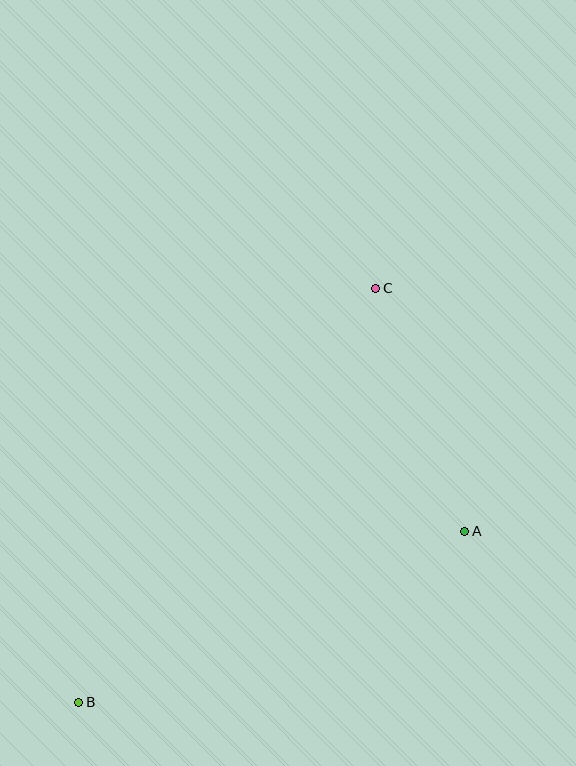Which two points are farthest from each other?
Points B and C are farthest from each other.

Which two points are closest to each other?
Points A and C are closest to each other.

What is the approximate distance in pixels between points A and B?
The distance between A and B is approximately 422 pixels.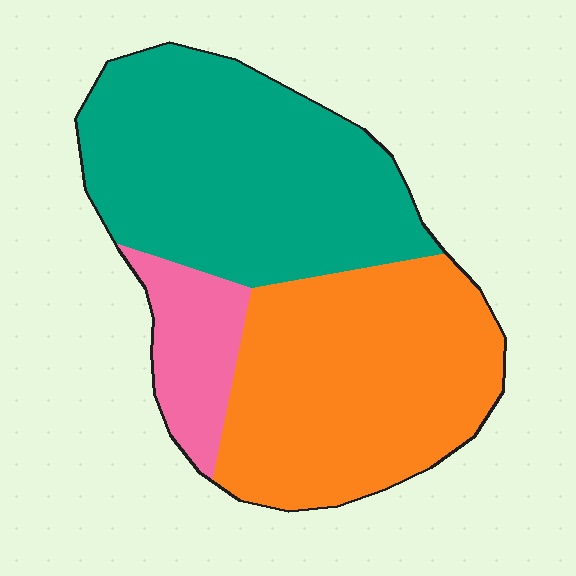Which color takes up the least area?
Pink, at roughly 10%.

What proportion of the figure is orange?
Orange takes up about two fifths (2/5) of the figure.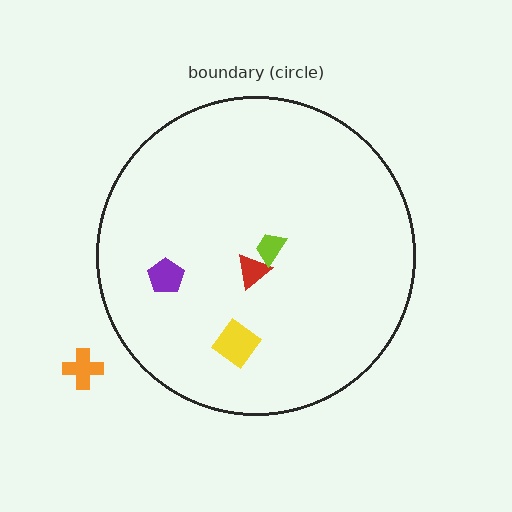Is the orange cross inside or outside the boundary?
Outside.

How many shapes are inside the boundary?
4 inside, 1 outside.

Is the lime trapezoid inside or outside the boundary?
Inside.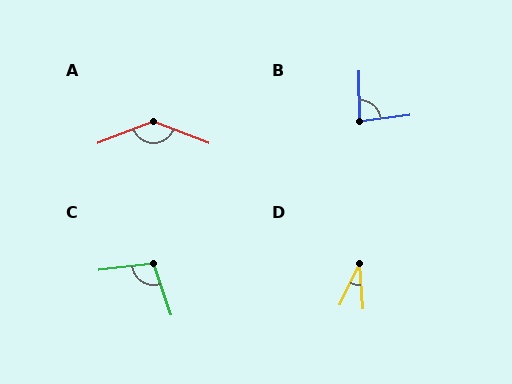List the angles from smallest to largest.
D (29°), B (83°), C (103°), A (138°).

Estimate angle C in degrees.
Approximately 103 degrees.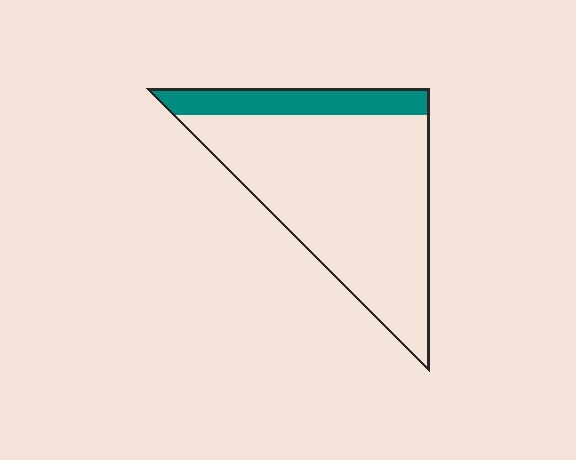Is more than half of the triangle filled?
No.